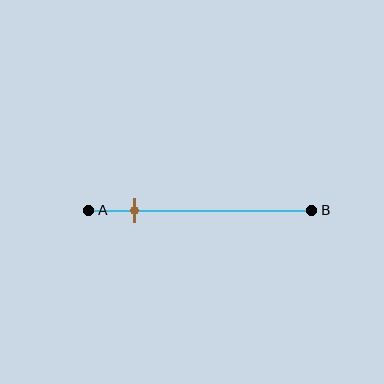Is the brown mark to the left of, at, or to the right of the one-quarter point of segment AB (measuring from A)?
The brown mark is to the left of the one-quarter point of segment AB.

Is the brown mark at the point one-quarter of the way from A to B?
No, the mark is at about 20% from A, not at the 25% one-quarter point.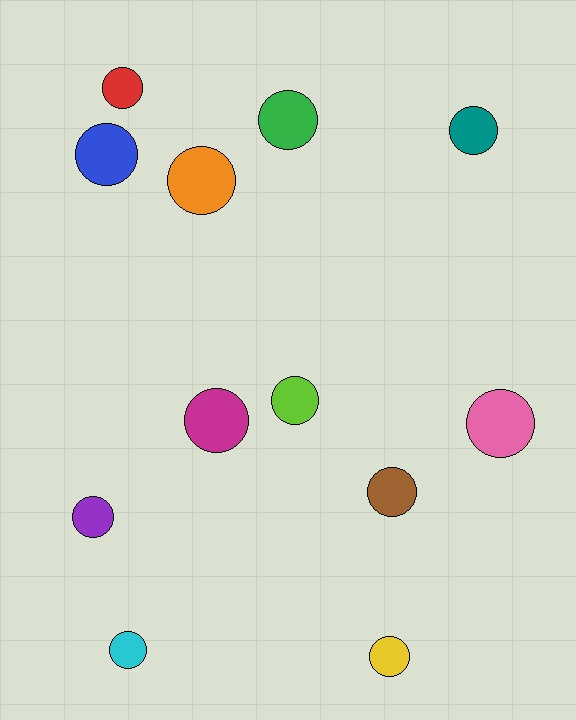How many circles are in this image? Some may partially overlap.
There are 12 circles.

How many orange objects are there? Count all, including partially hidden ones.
There is 1 orange object.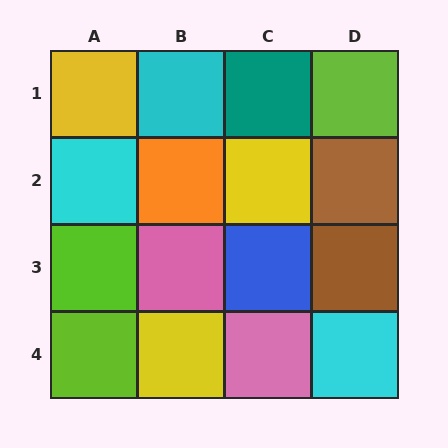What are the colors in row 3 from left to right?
Lime, pink, blue, brown.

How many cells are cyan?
3 cells are cyan.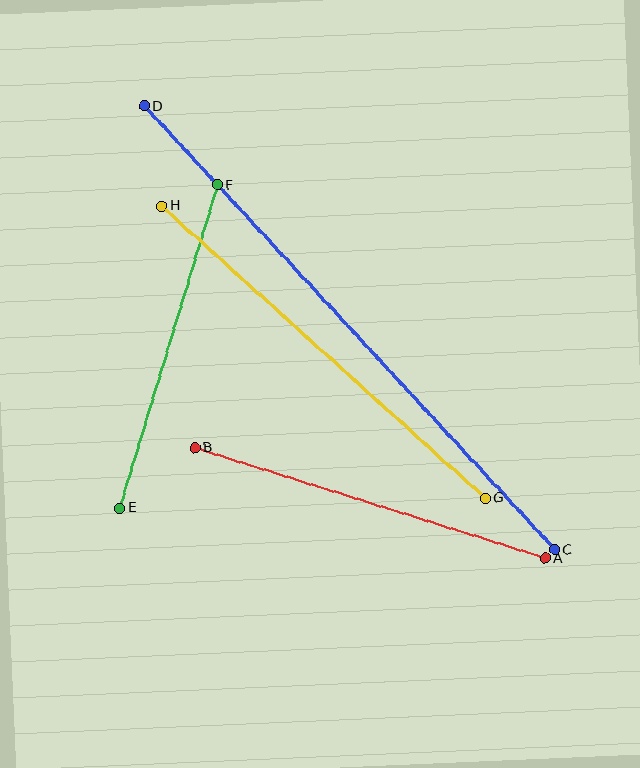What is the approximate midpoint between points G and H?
The midpoint is at approximately (323, 352) pixels.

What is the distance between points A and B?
The distance is approximately 367 pixels.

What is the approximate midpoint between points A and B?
The midpoint is at approximately (370, 503) pixels.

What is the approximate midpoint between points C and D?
The midpoint is at approximately (349, 328) pixels.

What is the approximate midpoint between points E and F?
The midpoint is at approximately (169, 346) pixels.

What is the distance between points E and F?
The distance is approximately 338 pixels.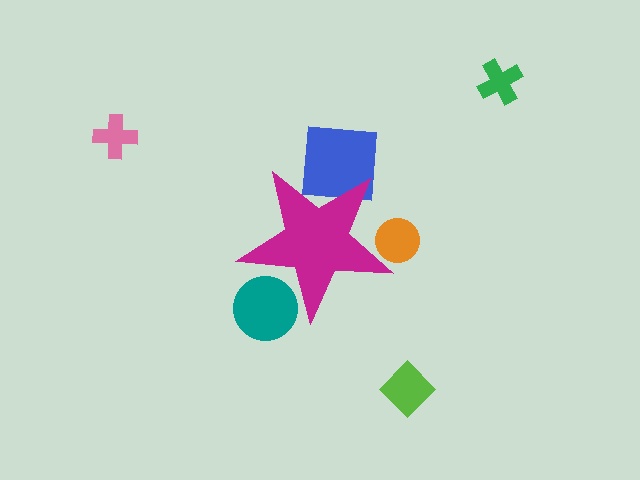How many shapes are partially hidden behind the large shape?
3 shapes are partially hidden.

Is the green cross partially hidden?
No, the green cross is fully visible.